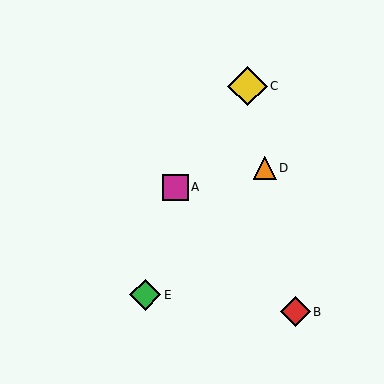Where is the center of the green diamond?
The center of the green diamond is at (145, 295).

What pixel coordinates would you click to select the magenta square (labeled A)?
Click at (175, 187) to select the magenta square A.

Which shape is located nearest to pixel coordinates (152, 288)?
The green diamond (labeled E) at (145, 295) is nearest to that location.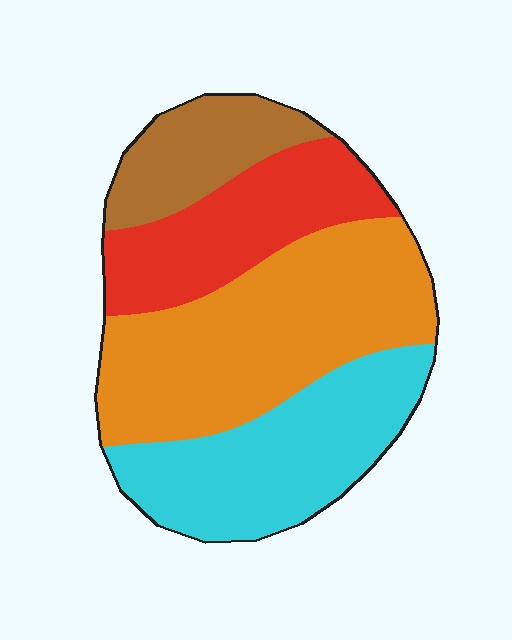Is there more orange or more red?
Orange.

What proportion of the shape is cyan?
Cyan takes up about one quarter (1/4) of the shape.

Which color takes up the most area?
Orange, at roughly 40%.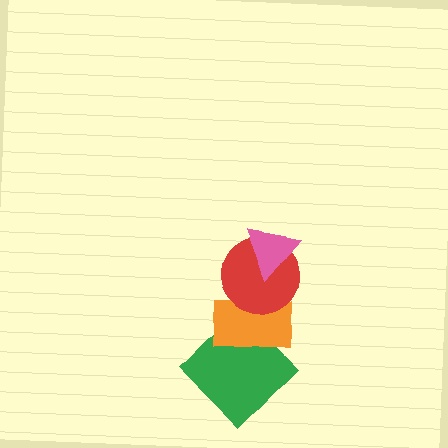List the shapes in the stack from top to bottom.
From top to bottom: the pink triangle, the red circle, the orange rectangle, the green diamond.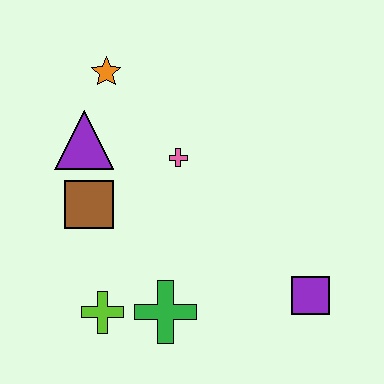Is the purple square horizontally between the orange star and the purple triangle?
No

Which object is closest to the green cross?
The lime cross is closest to the green cross.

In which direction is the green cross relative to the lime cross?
The green cross is to the right of the lime cross.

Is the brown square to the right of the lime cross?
No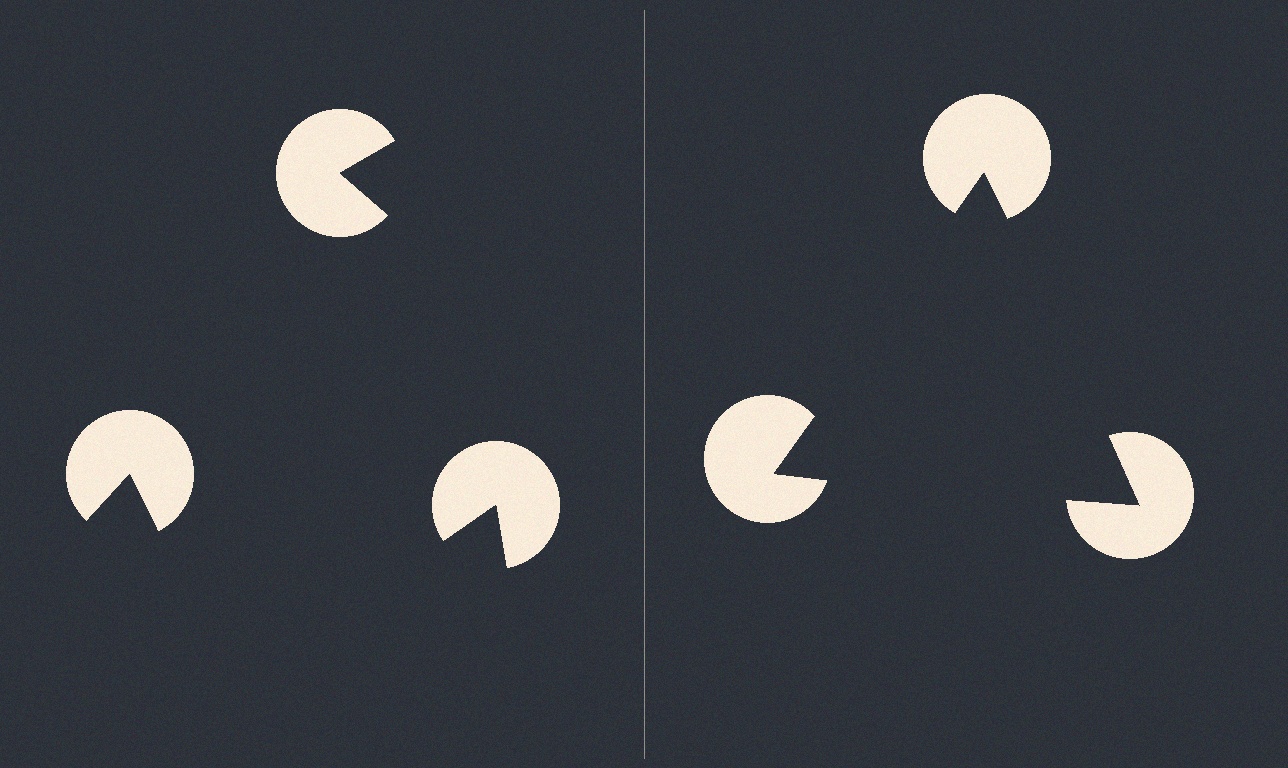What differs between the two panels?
The pac-man discs are positioned identically on both sides; only the wedge orientations differ. On the right they align to a triangle; on the left they are misaligned.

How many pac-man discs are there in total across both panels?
6 — 3 on each side.